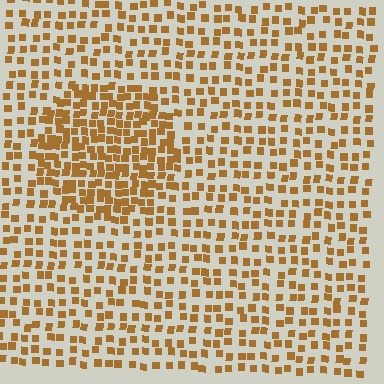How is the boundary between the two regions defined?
The boundary is defined by a change in element density (approximately 1.9x ratio). All elements are the same color, size, and shape.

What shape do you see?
I see a circle.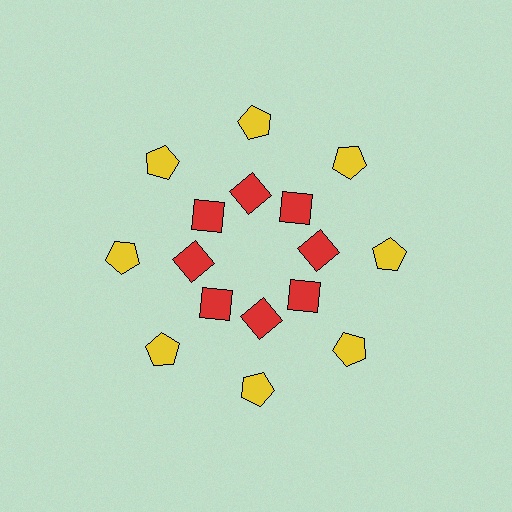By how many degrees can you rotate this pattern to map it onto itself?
The pattern maps onto itself every 45 degrees of rotation.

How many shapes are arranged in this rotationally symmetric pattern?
There are 16 shapes, arranged in 8 groups of 2.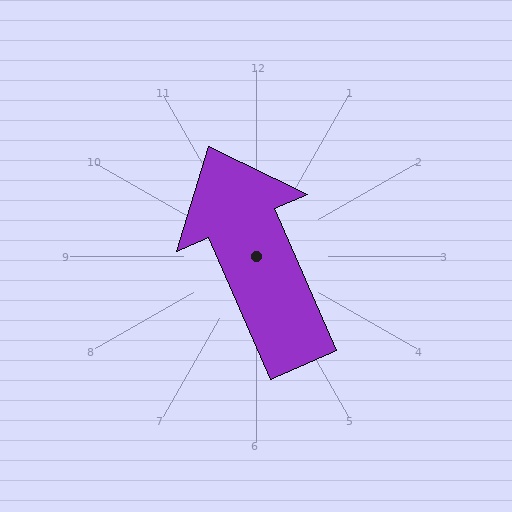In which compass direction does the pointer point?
Northwest.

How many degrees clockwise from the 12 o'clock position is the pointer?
Approximately 336 degrees.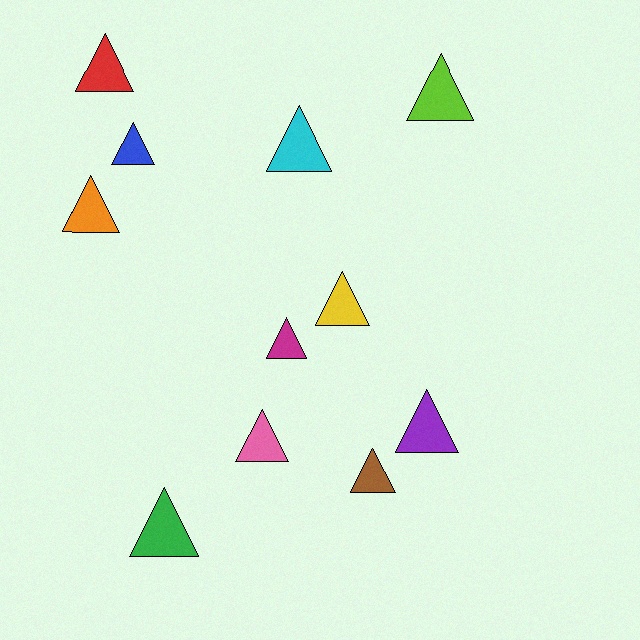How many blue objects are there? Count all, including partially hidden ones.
There is 1 blue object.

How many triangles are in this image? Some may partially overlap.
There are 11 triangles.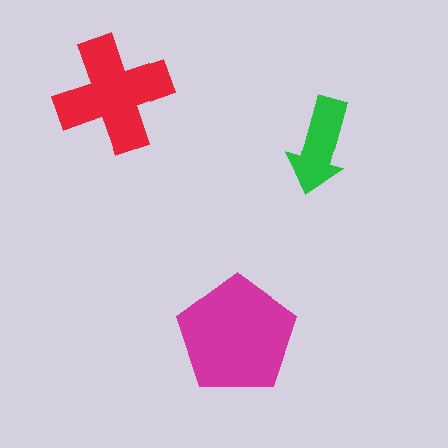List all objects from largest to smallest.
The magenta pentagon, the red cross, the green arrow.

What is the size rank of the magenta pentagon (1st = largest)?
1st.